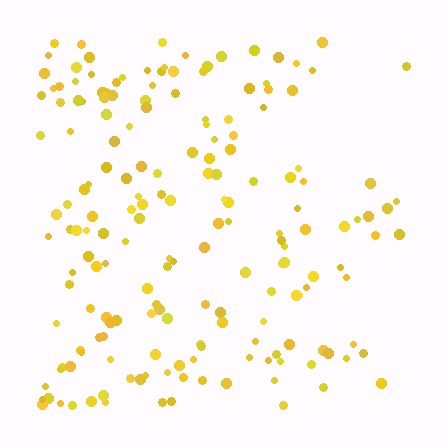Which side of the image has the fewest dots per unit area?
The right.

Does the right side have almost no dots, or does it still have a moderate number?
Still a moderate number, just noticeably fewer than the left.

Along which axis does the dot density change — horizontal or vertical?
Horizontal.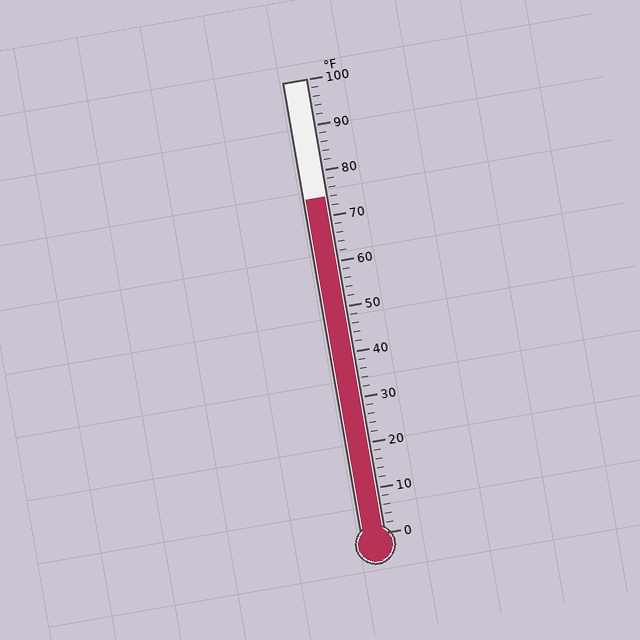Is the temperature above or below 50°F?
The temperature is above 50°F.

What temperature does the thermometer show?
The thermometer shows approximately 74°F.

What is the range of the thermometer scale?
The thermometer scale ranges from 0°F to 100°F.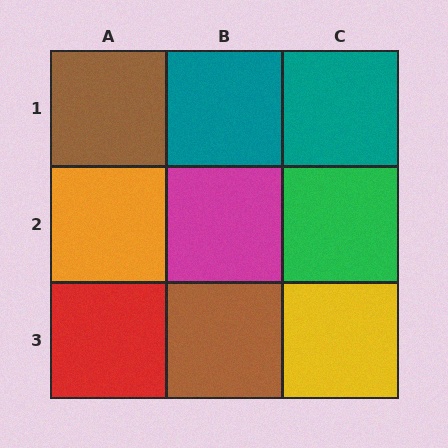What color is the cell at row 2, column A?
Orange.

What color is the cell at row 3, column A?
Red.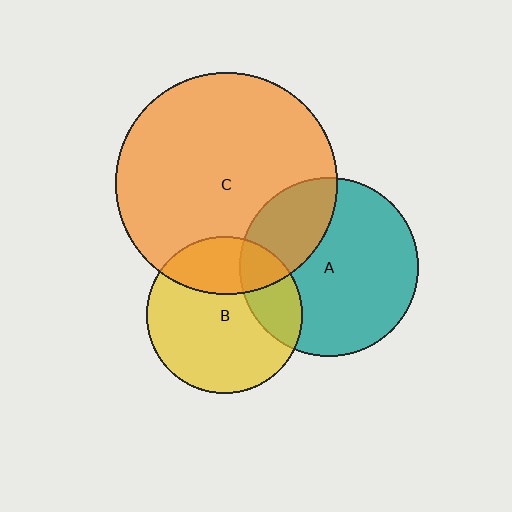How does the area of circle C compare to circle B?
Approximately 2.0 times.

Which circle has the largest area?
Circle C (orange).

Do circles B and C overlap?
Yes.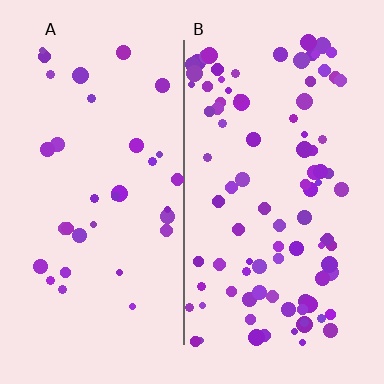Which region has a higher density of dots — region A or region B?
B (the right).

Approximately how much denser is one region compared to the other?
Approximately 2.8× — region B over region A.